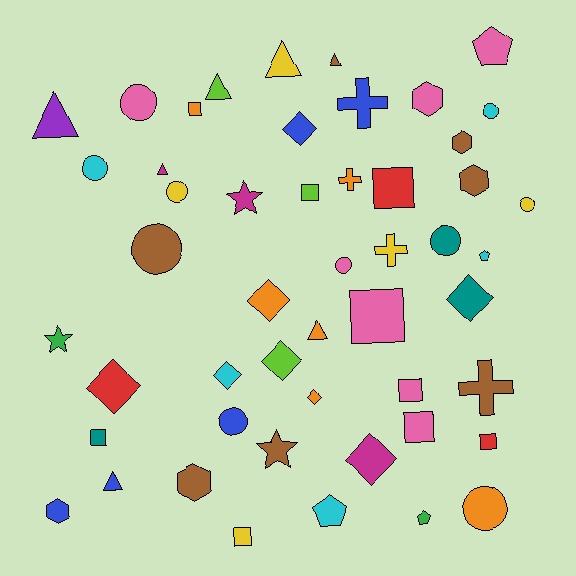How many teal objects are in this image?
There are 3 teal objects.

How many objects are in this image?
There are 50 objects.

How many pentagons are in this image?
There are 4 pentagons.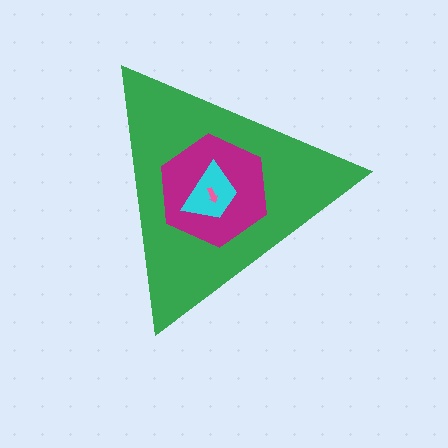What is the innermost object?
The pink arrow.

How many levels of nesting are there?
4.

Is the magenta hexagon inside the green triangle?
Yes.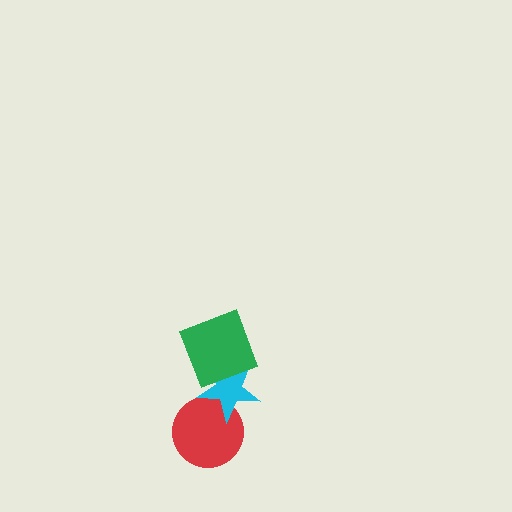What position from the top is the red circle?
The red circle is 3rd from the top.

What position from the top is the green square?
The green square is 1st from the top.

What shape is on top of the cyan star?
The green square is on top of the cyan star.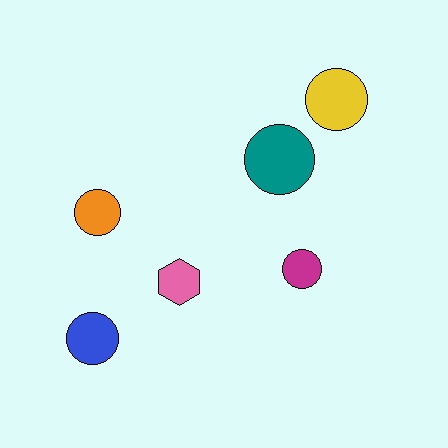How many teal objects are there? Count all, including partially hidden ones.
There is 1 teal object.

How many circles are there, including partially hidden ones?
There are 5 circles.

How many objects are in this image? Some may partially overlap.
There are 6 objects.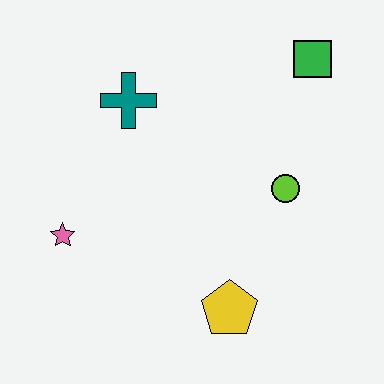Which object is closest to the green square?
The lime circle is closest to the green square.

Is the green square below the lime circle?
No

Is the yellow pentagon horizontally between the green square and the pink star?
Yes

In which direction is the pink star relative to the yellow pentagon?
The pink star is to the left of the yellow pentagon.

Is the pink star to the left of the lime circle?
Yes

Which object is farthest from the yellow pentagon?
The green square is farthest from the yellow pentagon.